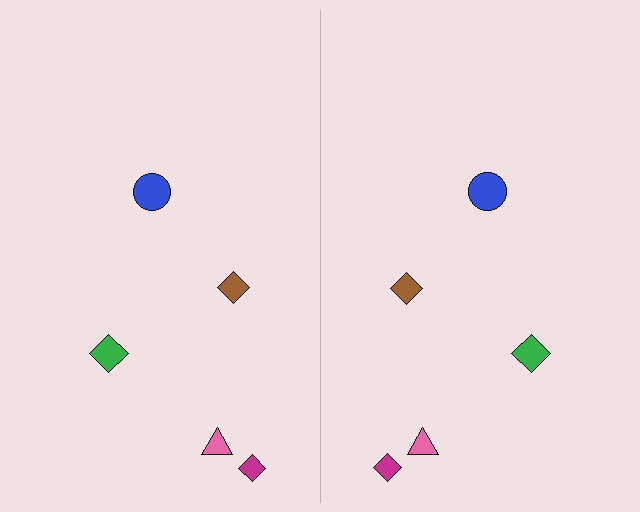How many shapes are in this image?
There are 10 shapes in this image.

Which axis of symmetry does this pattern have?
The pattern has a vertical axis of symmetry running through the center of the image.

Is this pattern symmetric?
Yes, this pattern has bilateral (reflection) symmetry.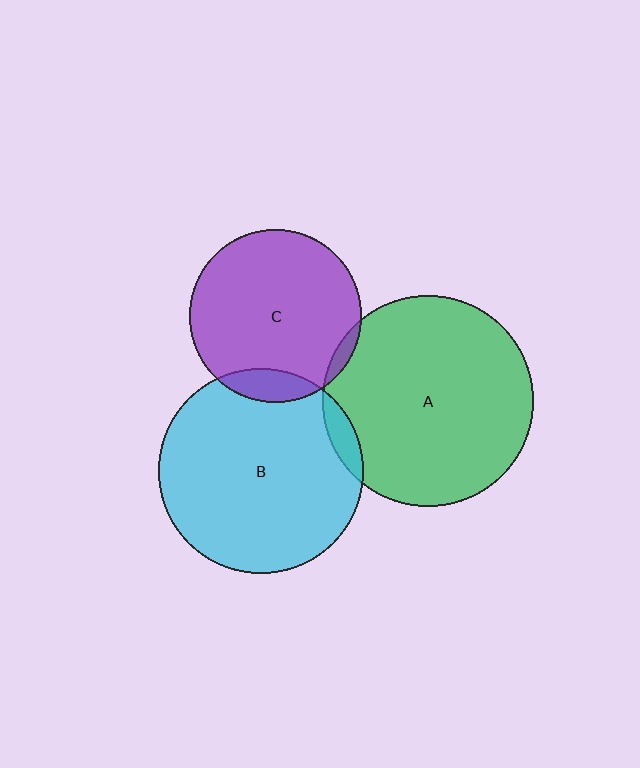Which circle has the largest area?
Circle A (green).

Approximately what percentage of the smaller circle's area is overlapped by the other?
Approximately 5%.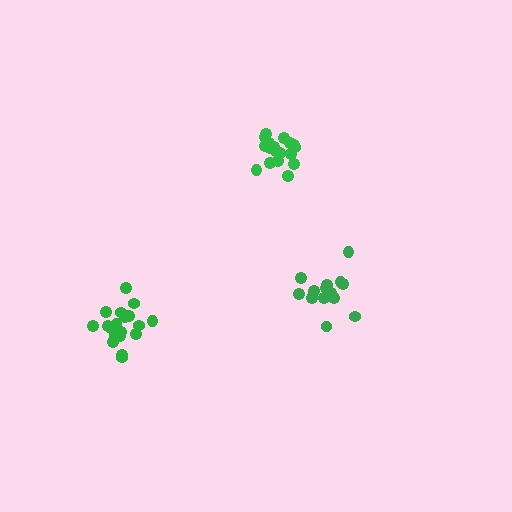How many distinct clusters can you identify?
There are 3 distinct clusters.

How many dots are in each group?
Group 1: 19 dots, Group 2: 19 dots, Group 3: 14 dots (52 total).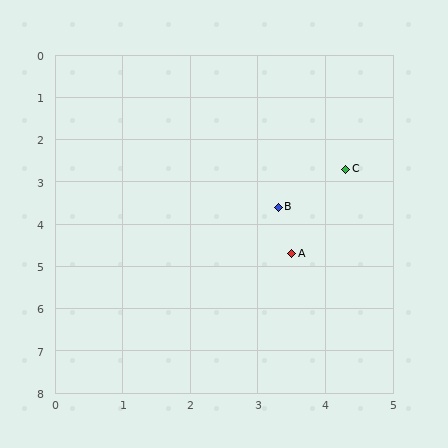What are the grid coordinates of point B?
Point B is at approximately (3.3, 3.6).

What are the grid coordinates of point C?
Point C is at approximately (4.3, 2.7).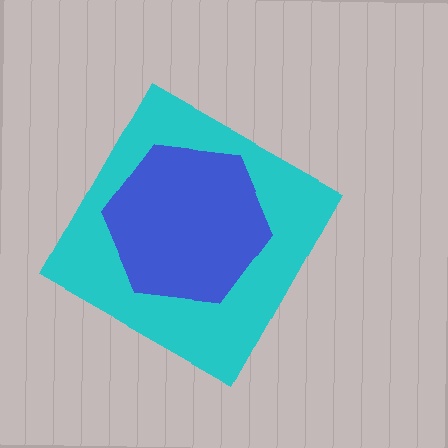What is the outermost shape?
The cyan diamond.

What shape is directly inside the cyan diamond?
The blue hexagon.